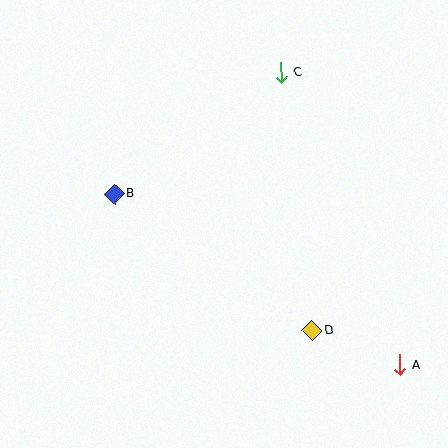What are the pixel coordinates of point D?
Point D is at (312, 330).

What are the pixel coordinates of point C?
Point C is at (281, 72).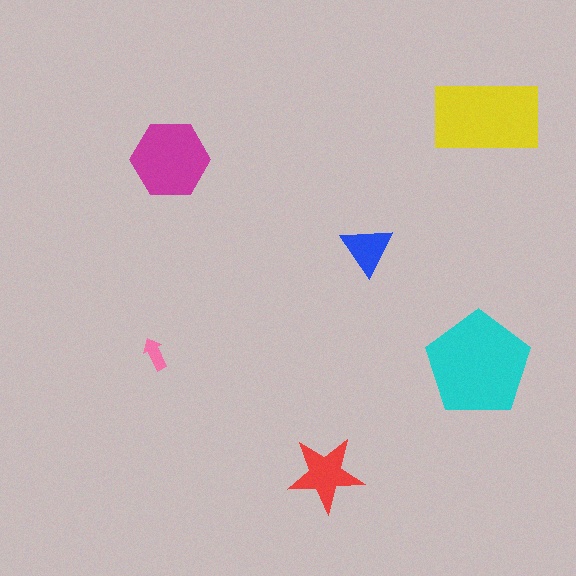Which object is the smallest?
The pink arrow.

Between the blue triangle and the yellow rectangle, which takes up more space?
The yellow rectangle.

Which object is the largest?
The cyan pentagon.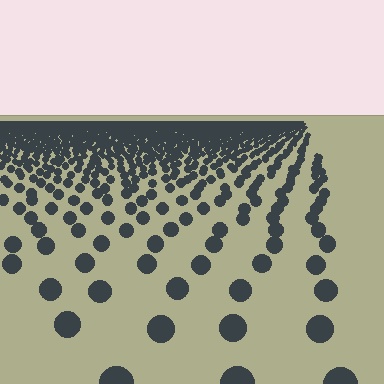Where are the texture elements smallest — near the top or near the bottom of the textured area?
Near the top.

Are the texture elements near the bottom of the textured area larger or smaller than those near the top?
Larger. Near the bottom, elements are closer to the viewer and appear at a bigger on-screen size.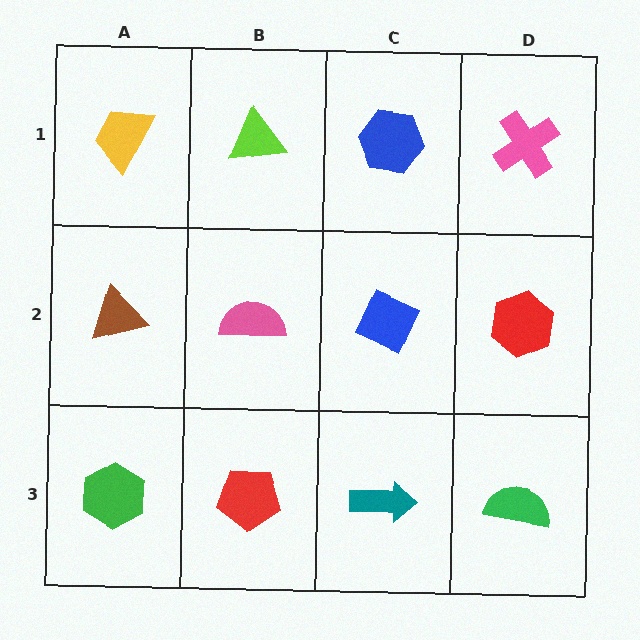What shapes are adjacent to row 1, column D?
A red hexagon (row 2, column D), a blue hexagon (row 1, column C).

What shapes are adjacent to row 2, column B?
A lime triangle (row 1, column B), a red pentagon (row 3, column B), a brown triangle (row 2, column A), a blue diamond (row 2, column C).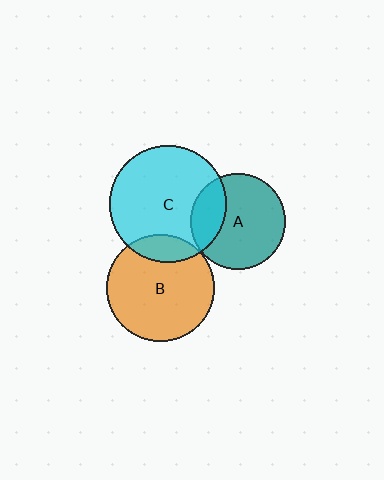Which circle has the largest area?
Circle C (cyan).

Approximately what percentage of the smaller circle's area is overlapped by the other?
Approximately 15%.